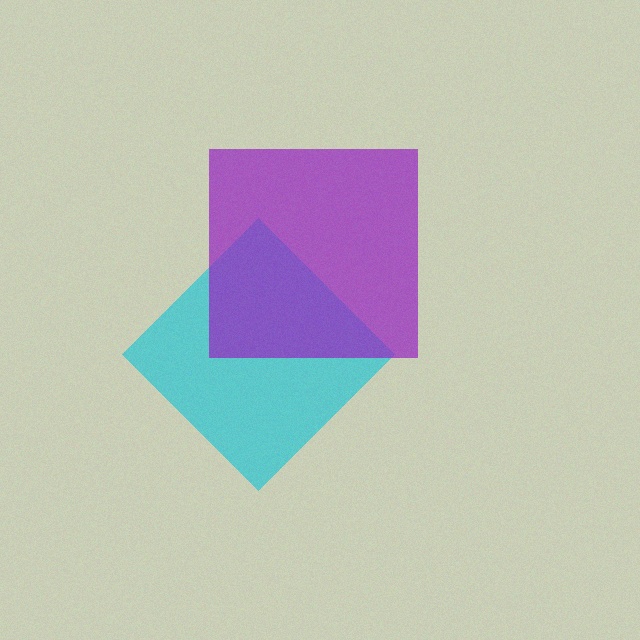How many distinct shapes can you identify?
There are 2 distinct shapes: a cyan diamond, a purple square.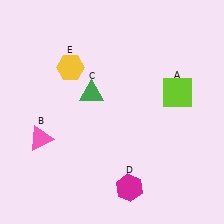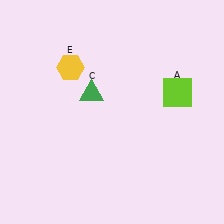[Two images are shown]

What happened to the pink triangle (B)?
The pink triangle (B) was removed in Image 2. It was in the bottom-left area of Image 1.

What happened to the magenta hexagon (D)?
The magenta hexagon (D) was removed in Image 2. It was in the bottom-right area of Image 1.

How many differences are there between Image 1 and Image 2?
There are 2 differences between the two images.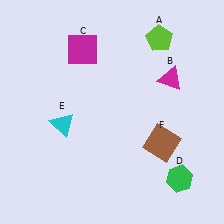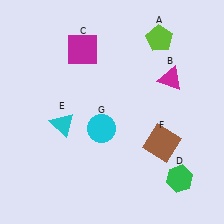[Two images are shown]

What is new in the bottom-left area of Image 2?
A cyan circle (G) was added in the bottom-left area of Image 2.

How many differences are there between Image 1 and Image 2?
There is 1 difference between the two images.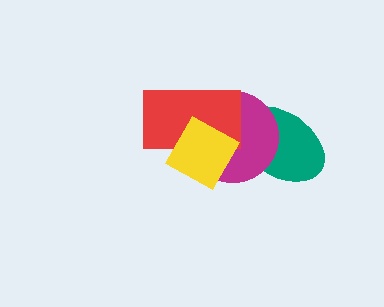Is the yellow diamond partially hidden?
No, no other shape covers it.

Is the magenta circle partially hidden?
Yes, it is partially covered by another shape.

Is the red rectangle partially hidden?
Yes, it is partially covered by another shape.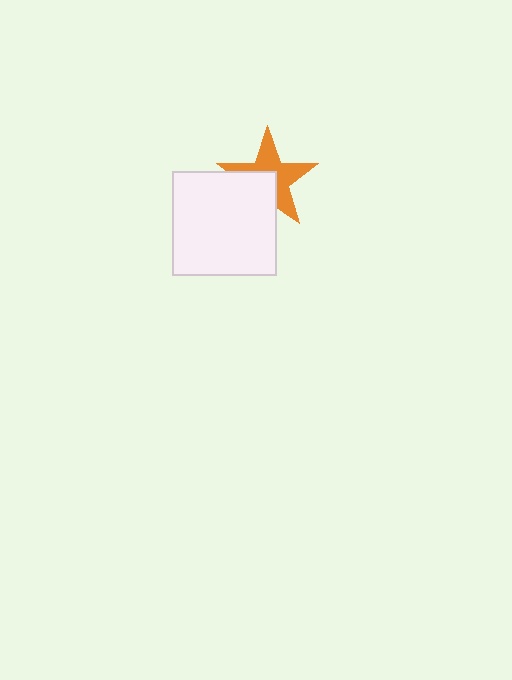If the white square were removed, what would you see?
You would see the complete orange star.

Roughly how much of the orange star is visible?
About half of it is visible (roughly 59%).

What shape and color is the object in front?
The object in front is a white square.